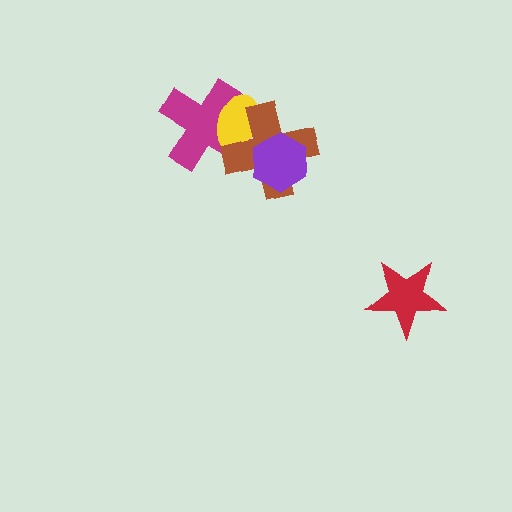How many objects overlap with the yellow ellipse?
2 objects overlap with the yellow ellipse.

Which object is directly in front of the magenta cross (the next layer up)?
The yellow ellipse is directly in front of the magenta cross.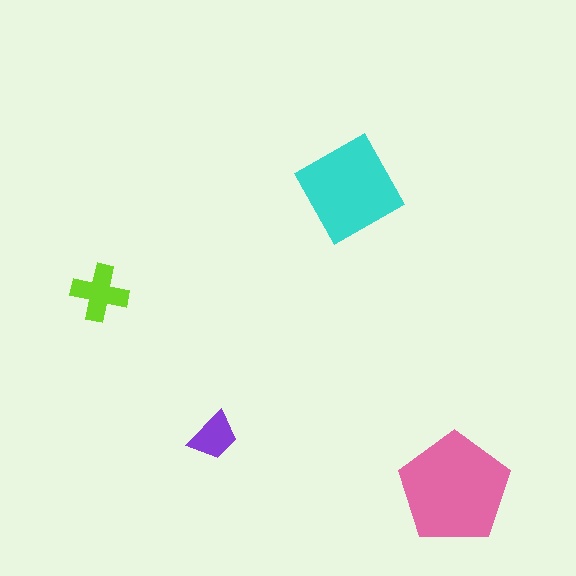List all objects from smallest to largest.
The purple trapezoid, the lime cross, the cyan diamond, the pink pentagon.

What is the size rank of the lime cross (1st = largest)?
3rd.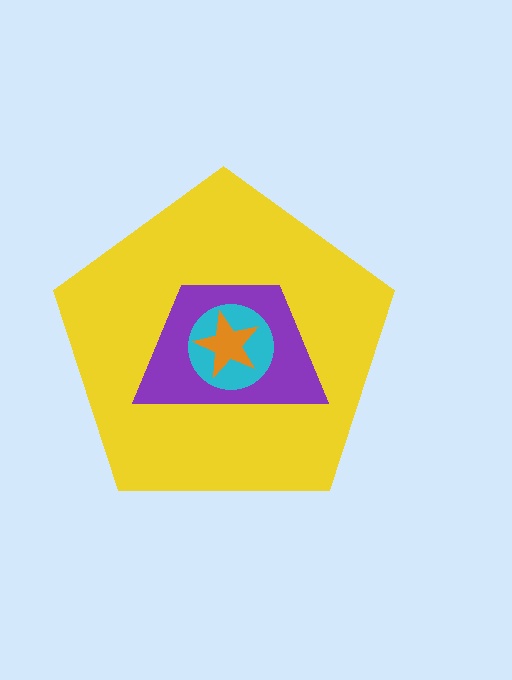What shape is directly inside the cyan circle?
The orange star.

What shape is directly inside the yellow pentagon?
The purple trapezoid.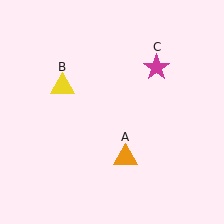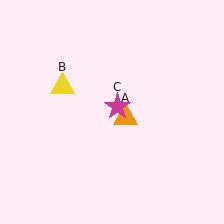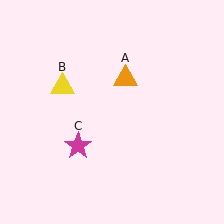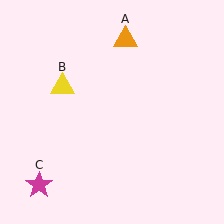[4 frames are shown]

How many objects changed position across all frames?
2 objects changed position: orange triangle (object A), magenta star (object C).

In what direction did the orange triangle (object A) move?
The orange triangle (object A) moved up.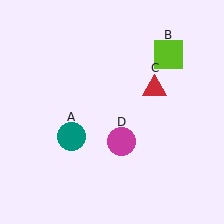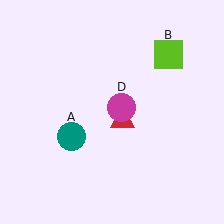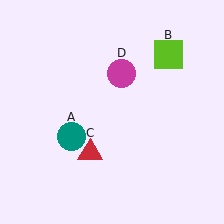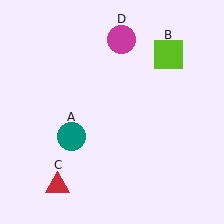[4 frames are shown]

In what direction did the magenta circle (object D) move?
The magenta circle (object D) moved up.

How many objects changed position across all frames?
2 objects changed position: red triangle (object C), magenta circle (object D).